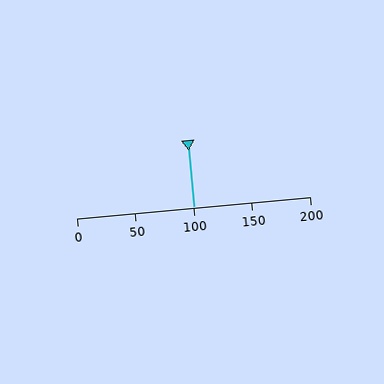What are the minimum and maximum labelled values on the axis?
The axis runs from 0 to 200.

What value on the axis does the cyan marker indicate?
The marker indicates approximately 100.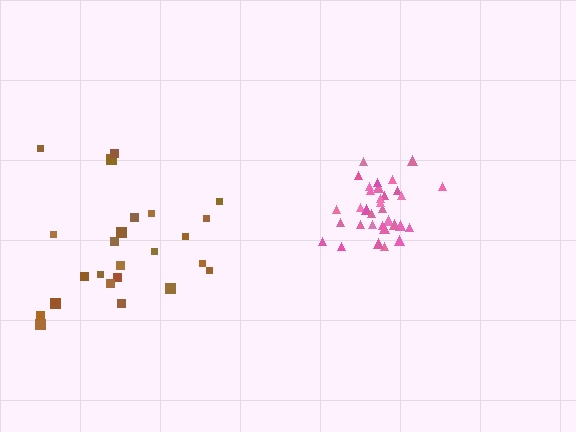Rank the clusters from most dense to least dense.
pink, brown.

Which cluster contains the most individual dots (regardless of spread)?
Pink (33).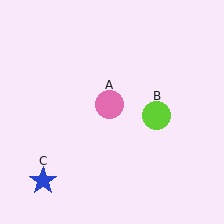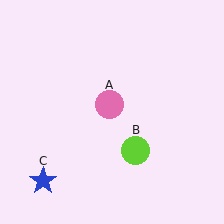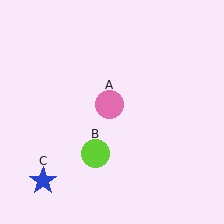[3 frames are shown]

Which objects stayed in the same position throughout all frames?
Pink circle (object A) and blue star (object C) remained stationary.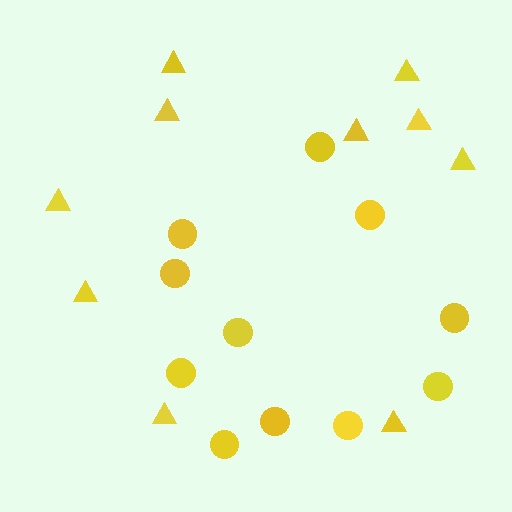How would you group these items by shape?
There are 2 groups: one group of circles (11) and one group of triangles (10).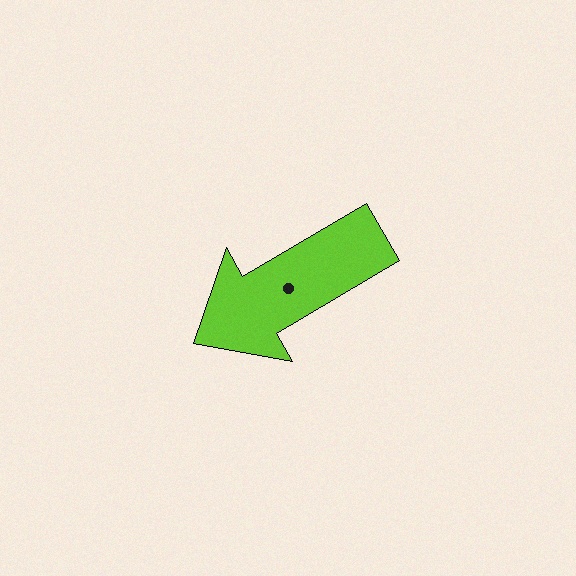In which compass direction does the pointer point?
Southwest.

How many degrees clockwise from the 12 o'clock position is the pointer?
Approximately 240 degrees.